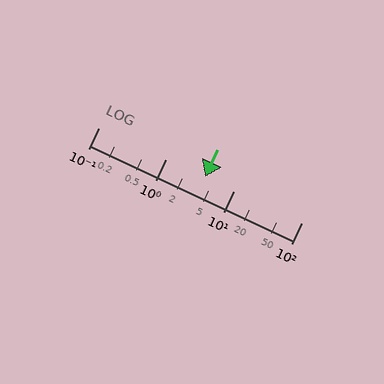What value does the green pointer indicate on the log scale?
The pointer indicates approximately 3.7.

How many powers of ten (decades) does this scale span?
The scale spans 3 decades, from 0.1 to 100.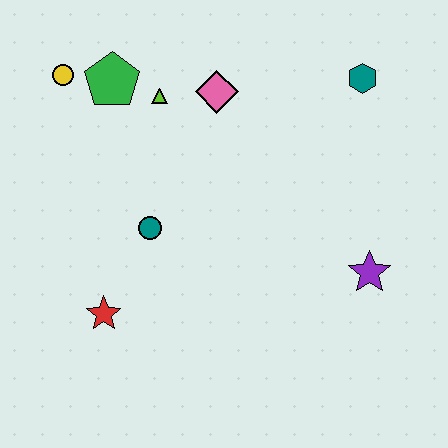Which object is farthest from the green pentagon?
The purple star is farthest from the green pentagon.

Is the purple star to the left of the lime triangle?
No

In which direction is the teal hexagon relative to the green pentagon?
The teal hexagon is to the right of the green pentagon.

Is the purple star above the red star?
Yes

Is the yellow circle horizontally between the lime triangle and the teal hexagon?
No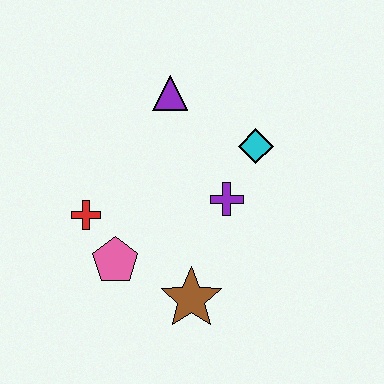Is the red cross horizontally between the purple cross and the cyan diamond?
No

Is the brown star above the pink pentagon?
No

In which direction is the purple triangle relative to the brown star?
The purple triangle is above the brown star.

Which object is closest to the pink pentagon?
The red cross is closest to the pink pentagon.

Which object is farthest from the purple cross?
The red cross is farthest from the purple cross.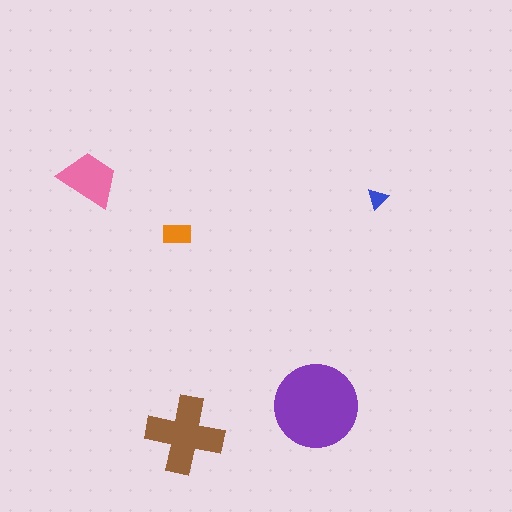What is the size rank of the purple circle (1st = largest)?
1st.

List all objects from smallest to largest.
The blue triangle, the orange rectangle, the pink trapezoid, the brown cross, the purple circle.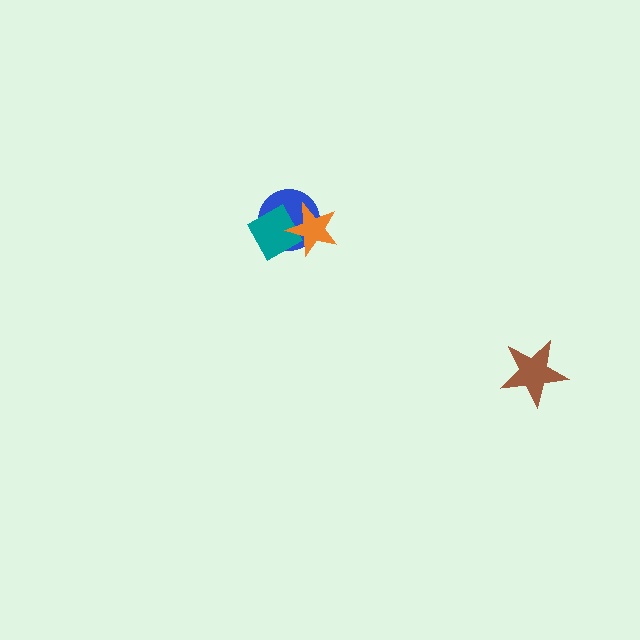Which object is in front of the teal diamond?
The orange star is in front of the teal diamond.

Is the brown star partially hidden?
No, no other shape covers it.